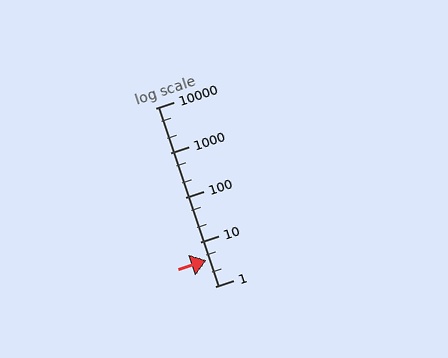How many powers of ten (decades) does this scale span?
The scale spans 4 decades, from 1 to 10000.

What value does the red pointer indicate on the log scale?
The pointer indicates approximately 3.8.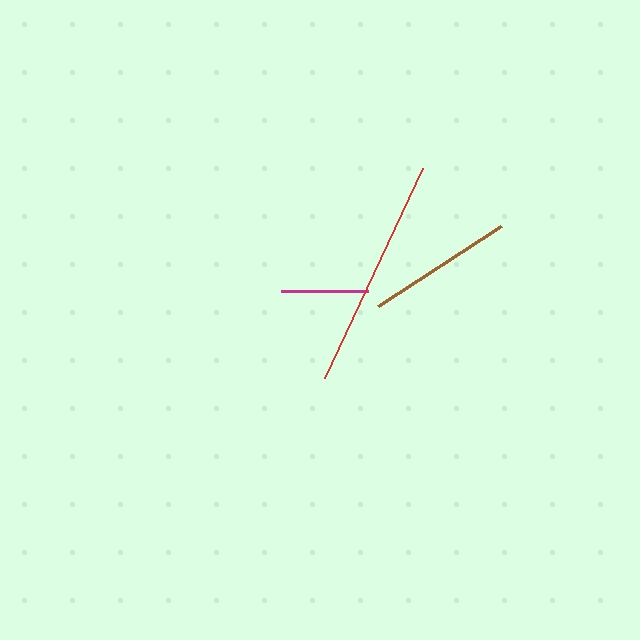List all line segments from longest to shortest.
From longest to shortest: red, brown, magenta.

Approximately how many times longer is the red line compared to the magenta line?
The red line is approximately 2.7 times the length of the magenta line.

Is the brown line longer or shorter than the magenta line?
The brown line is longer than the magenta line.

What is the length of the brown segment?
The brown segment is approximately 147 pixels long.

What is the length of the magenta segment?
The magenta segment is approximately 86 pixels long.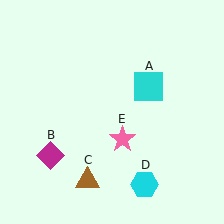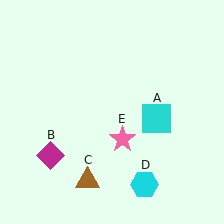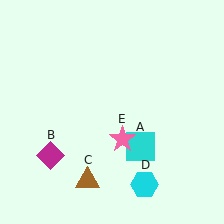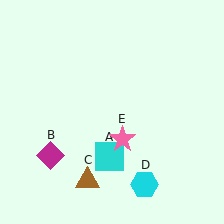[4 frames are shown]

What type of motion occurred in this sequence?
The cyan square (object A) rotated clockwise around the center of the scene.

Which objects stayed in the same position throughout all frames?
Magenta diamond (object B) and brown triangle (object C) and cyan hexagon (object D) and pink star (object E) remained stationary.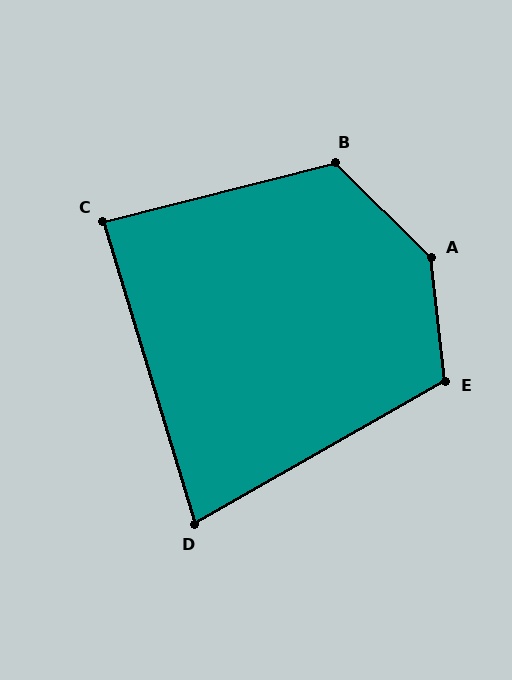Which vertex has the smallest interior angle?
D, at approximately 77 degrees.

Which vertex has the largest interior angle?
A, at approximately 141 degrees.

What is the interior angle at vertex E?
Approximately 113 degrees (obtuse).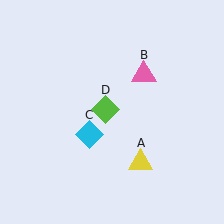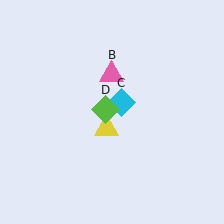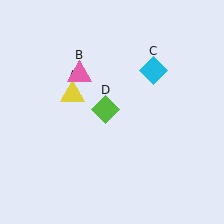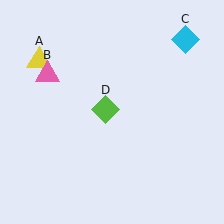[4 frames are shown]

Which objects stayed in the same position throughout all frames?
Lime diamond (object D) remained stationary.